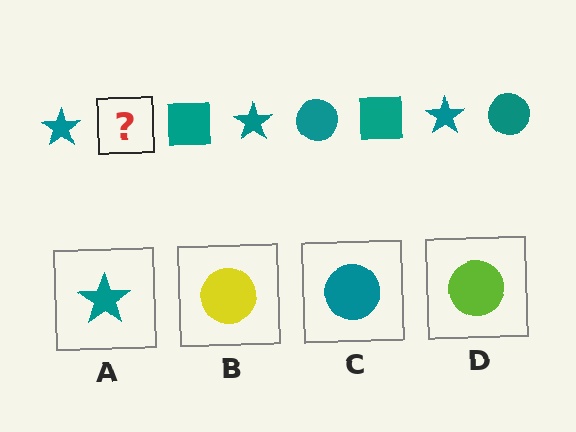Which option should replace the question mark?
Option C.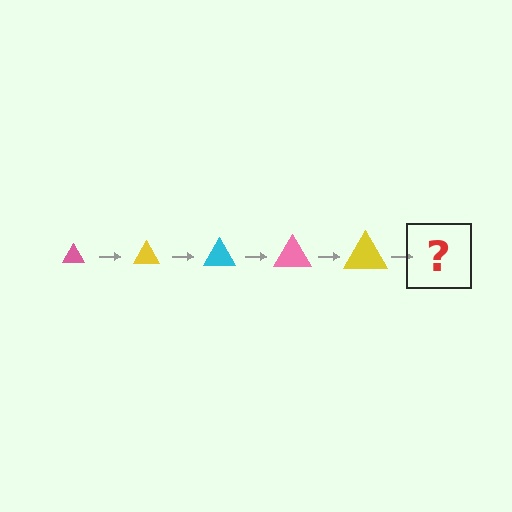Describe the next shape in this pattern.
It should be a cyan triangle, larger than the previous one.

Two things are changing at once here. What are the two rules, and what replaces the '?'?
The two rules are that the triangle grows larger each step and the color cycles through pink, yellow, and cyan. The '?' should be a cyan triangle, larger than the previous one.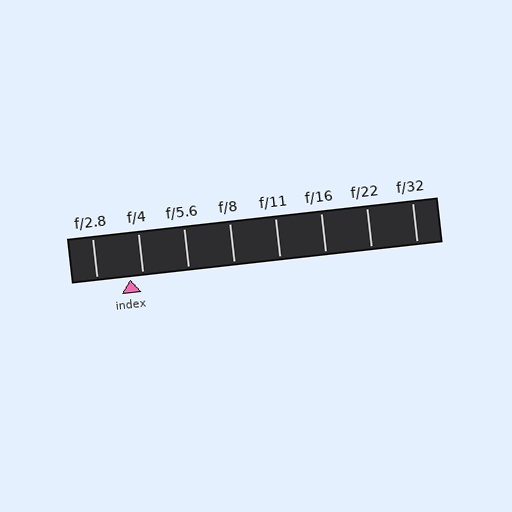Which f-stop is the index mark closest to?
The index mark is closest to f/4.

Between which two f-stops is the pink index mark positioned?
The index mark is between f/2.8 and f/4.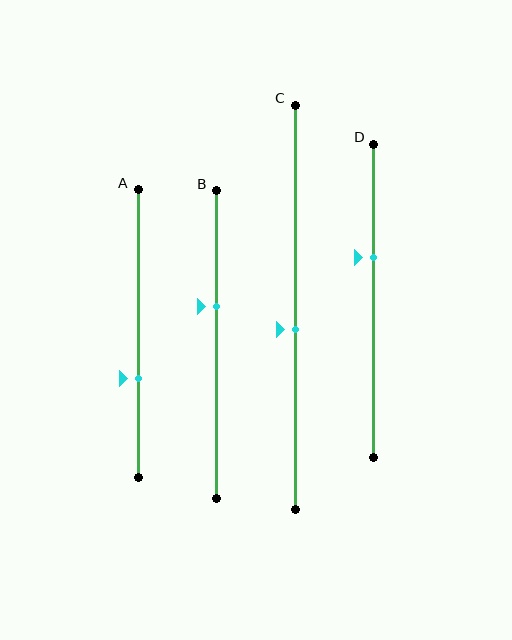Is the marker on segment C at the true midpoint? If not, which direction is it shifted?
No, the marker on segment C is shifted downward by about 5% of the segment length.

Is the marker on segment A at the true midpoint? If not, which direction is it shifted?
No, the marker on segment A is shifted downward by about 16% of the segment length.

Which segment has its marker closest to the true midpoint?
Segment C has its marker closest to the true midpoint.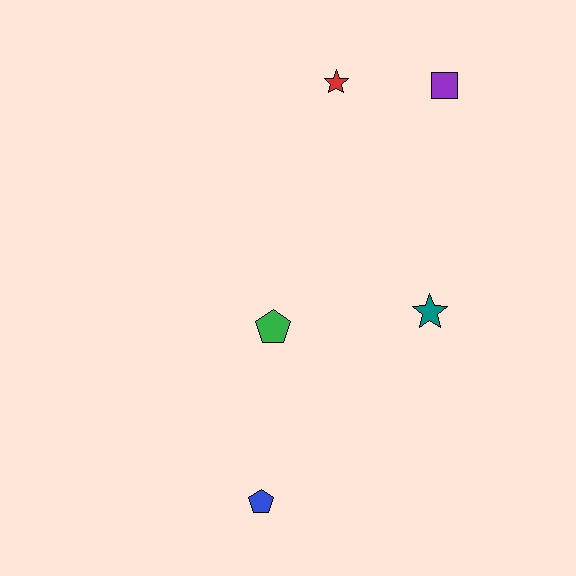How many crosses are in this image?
There are no crosses.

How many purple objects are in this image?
There is 1 purple object.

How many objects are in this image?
There are 5 objects.